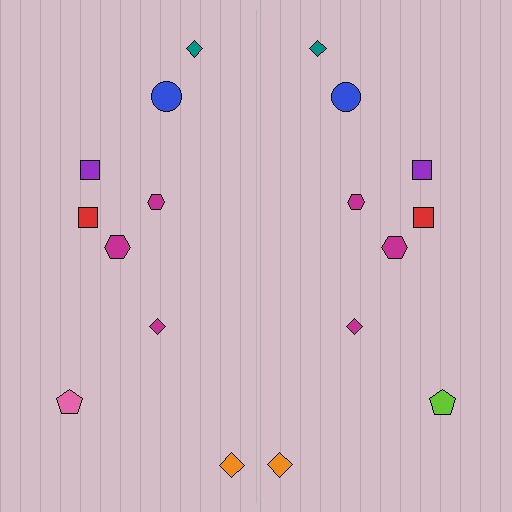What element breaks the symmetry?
The lime pentagon on the right side breaks the symmetry — its mirror counterpart is pink.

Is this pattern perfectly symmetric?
No, the pattern is not perfectly symmetric. The lime pentagon on the right side breaks the symmetry — its mirror counterpart is pink.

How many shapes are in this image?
There are 18 shapes in this image.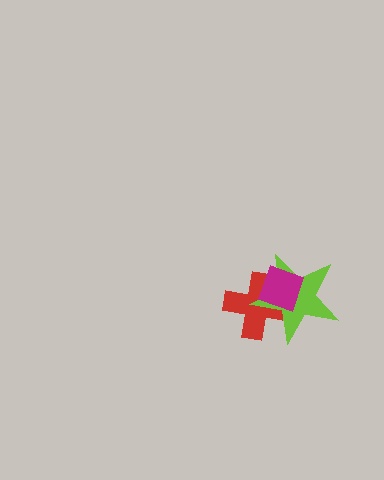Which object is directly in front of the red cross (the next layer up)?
The lime star is directly in front of the red cross.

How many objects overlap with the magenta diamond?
2 objects overlap with the magenta diamond.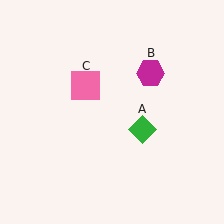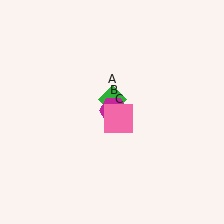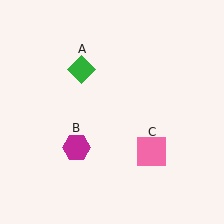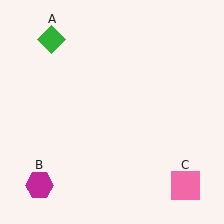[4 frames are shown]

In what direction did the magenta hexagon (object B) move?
The magenta hexagon (object B) moved down and to the left.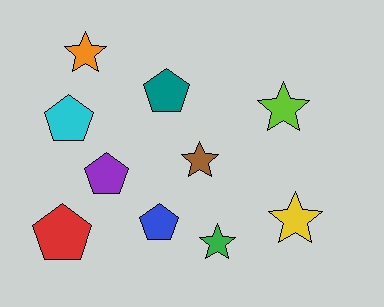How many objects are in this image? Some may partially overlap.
There are 10 objects.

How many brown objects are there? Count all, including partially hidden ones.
There is 1 brown object.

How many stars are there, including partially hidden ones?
There are 5 stars.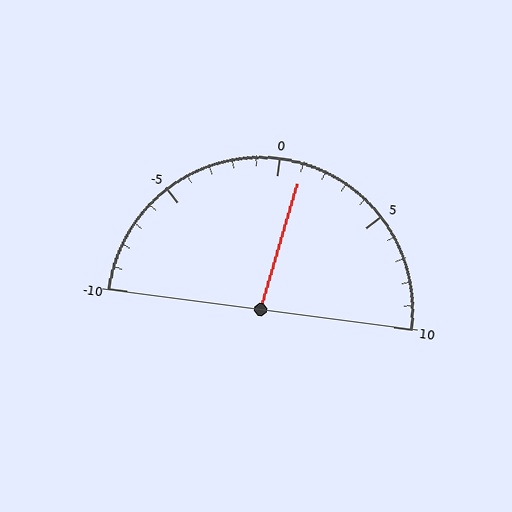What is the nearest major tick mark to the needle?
The nearest major tick mark is 0.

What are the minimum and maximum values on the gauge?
The gauge ranges from -10 to 10.